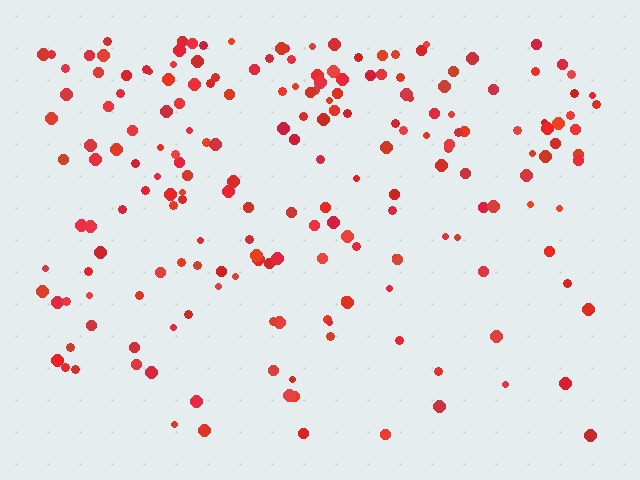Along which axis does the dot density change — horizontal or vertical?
Vertical.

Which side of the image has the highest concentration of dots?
The top.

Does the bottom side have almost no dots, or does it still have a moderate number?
Still a moderate number, just noticeably fewer than the top.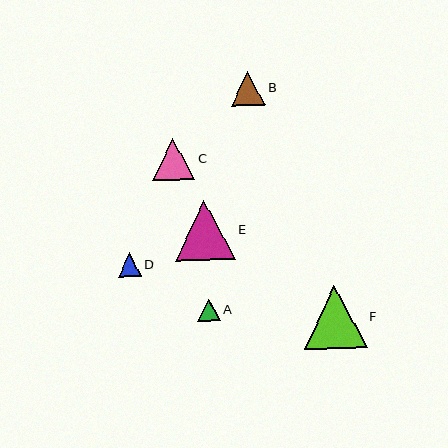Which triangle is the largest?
Triangle F is the largest with a size of approximately 63 pixels.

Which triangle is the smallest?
Triangle A is the smallest with a size of approximately 22 pixels.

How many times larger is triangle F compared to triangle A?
Triangle F is approximately 2.8 times the size of triangle A.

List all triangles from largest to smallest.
From largest to smallest: F, E, C, B, D, A.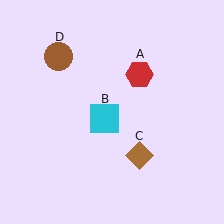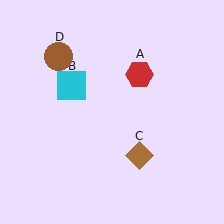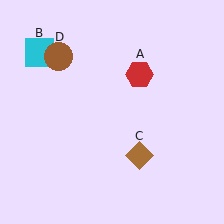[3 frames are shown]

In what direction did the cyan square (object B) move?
The cyan square (object B) moved up and to the left.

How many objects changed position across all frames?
1 object changed position: cyan square (object B).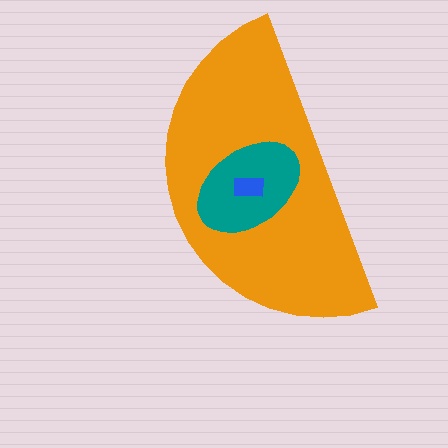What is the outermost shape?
The orange semicircle.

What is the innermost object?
The blue rectangle.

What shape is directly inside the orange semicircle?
The teal ellipse.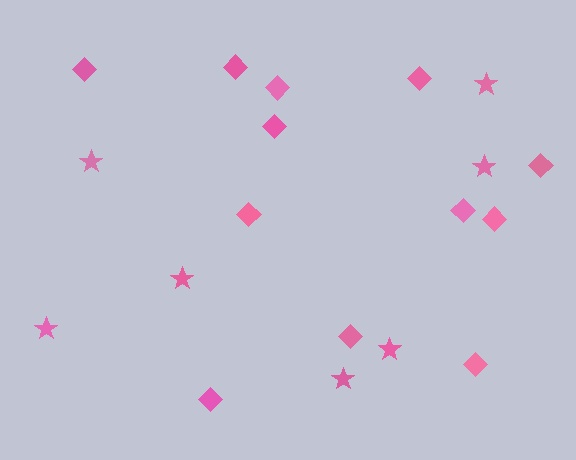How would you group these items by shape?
There are 2 groups: one group of stars (7) and one group of diamonds (12).